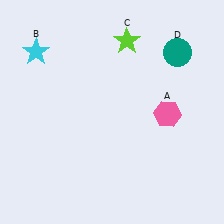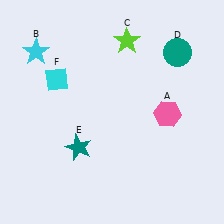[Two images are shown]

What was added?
A teal star (E), a cyan diamond (F) were added in Image 2.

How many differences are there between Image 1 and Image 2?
There are 2 differences between the two images.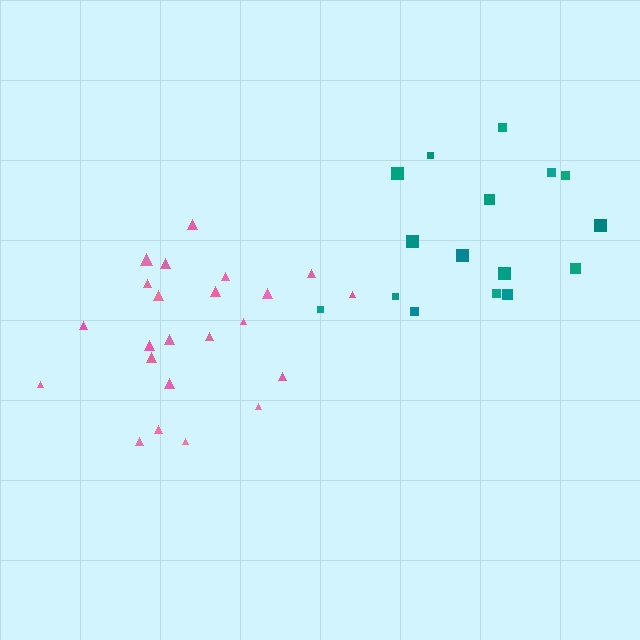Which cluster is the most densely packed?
Pink.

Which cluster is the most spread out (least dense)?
Teal.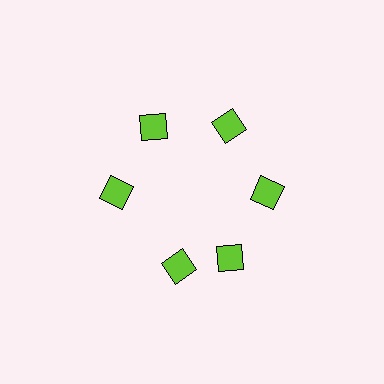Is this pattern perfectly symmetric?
No. The 6 lime diamonds are arranged in a ring, but one element near the 7 o'clock position is rotated out of alignment along the ring, breaking the 6-fold rotational symmetry.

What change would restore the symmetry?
The symmetry would be restored by rotating it back into even spacing with its neighbors so that all 6 diamonds sit at equal angles and equal distance from the center.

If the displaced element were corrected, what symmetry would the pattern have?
It would have 6-fold rotational symmetry — the pattern would map onto itself every 60 degrees.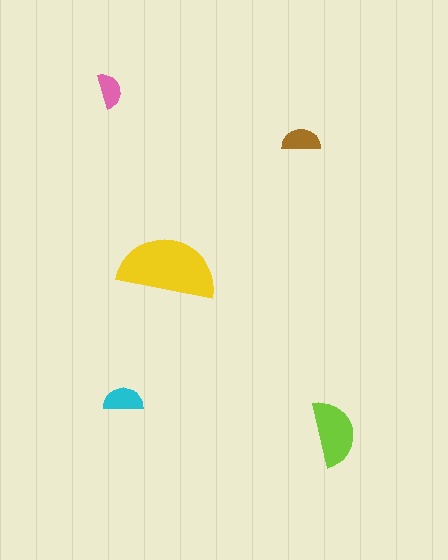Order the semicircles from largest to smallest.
the yellow one, the lime one, the cyan one, the brown one, the pink one.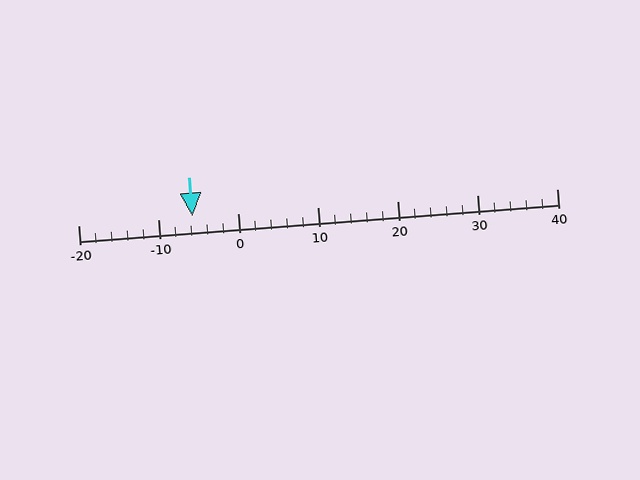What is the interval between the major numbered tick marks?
The major tick marks are spaced 10 units apart.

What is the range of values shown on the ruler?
The ruler shows values from -20 to 40.